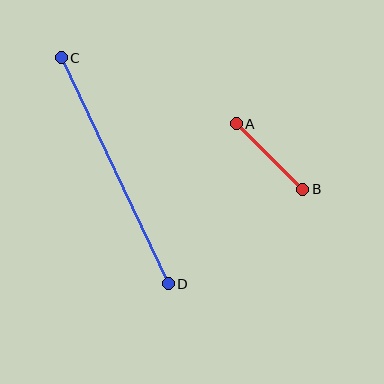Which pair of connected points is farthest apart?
Points C and D are farthest apart.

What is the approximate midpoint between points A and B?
The midpoint is at approximately (270, 157) pixels.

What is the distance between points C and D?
The distance is approximately 250 pixels.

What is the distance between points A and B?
The distance is approximately 93 pixels.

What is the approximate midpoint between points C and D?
The midpoint is at approximately (115, 171) pixels.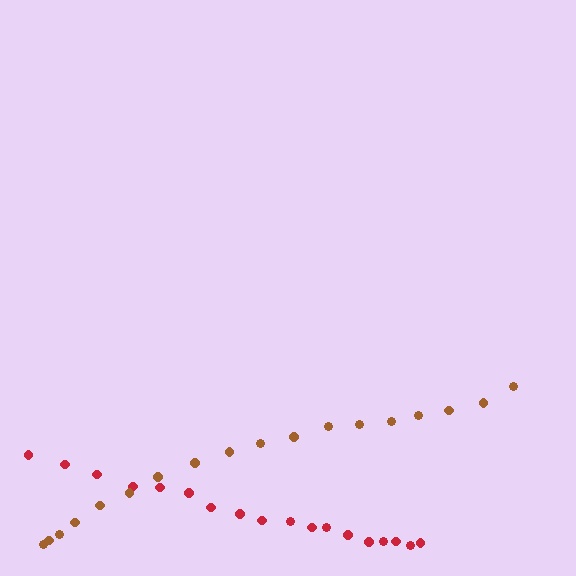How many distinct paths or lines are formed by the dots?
There are 2 distinct paths.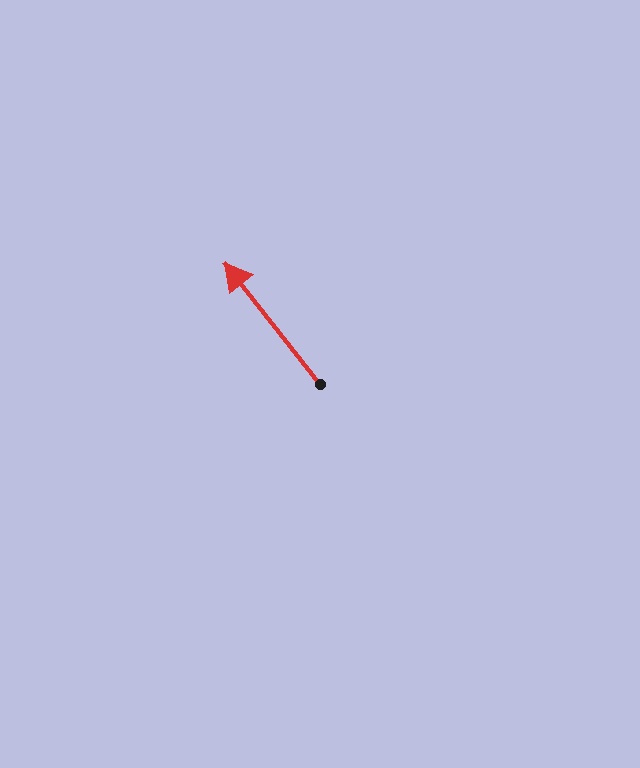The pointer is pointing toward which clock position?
Roughly 11 o'clock.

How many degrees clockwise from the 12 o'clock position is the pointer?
Approximately 322 degrees.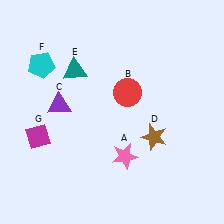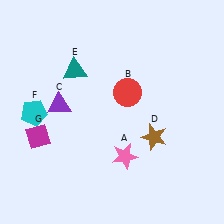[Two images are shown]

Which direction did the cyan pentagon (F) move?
The cyan pentagon (F) moved down.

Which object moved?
The cyan pentagon (F) moved down.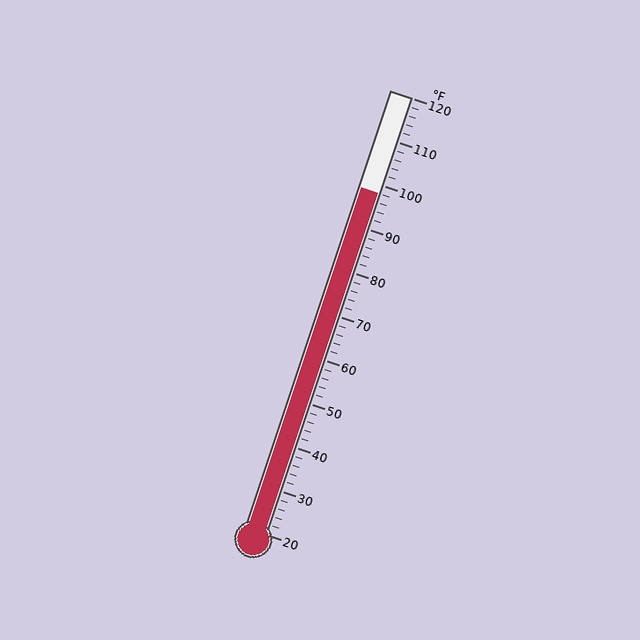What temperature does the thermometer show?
The thermometer shows approximately 98°F.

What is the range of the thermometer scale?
The thermometer scale ranges from 20°F to 120°F.